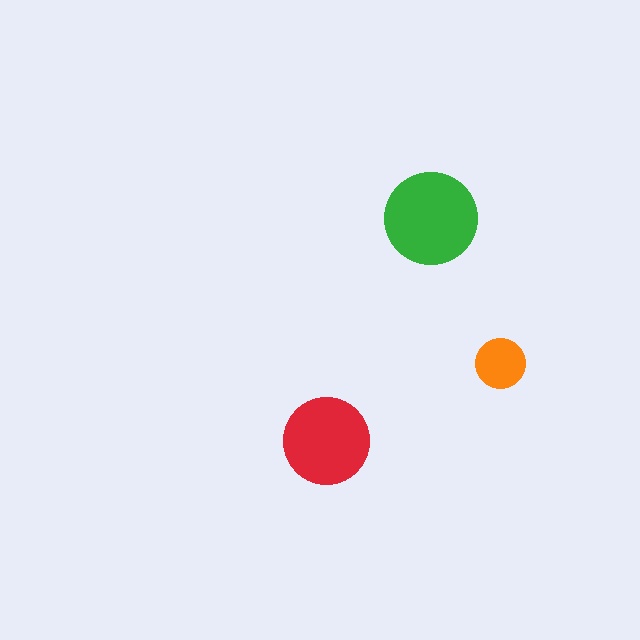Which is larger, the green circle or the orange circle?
The green one.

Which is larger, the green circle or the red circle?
The green one.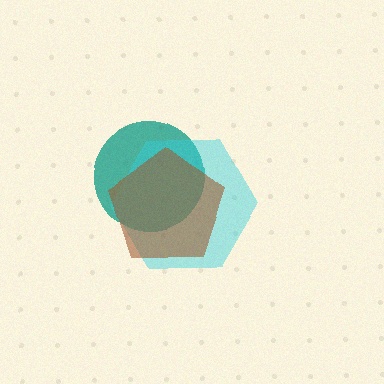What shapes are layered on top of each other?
The layered shapes are: a teal circle, a cyan hexagon, a brown pentagon.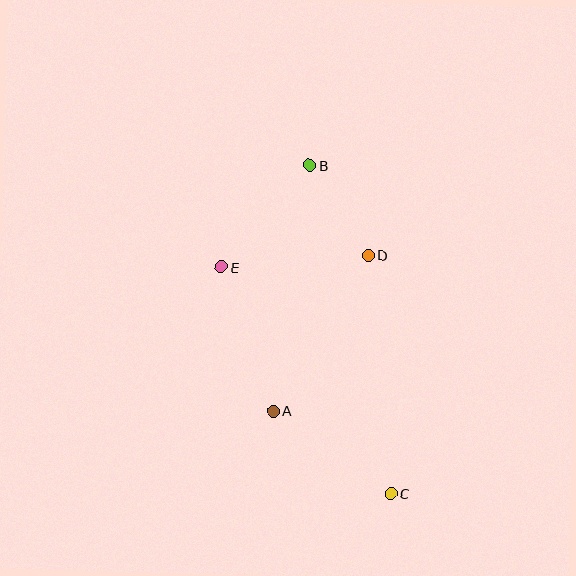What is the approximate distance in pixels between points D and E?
The distance between D and E is approximately 147 pixels.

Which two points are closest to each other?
Points B and D are closest to each other.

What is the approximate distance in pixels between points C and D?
The distance between C and D is approximately 239 pixels.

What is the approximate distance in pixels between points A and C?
The distance between A and C is approximately 144 pixels.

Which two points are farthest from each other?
Points B and C are farthest from each other.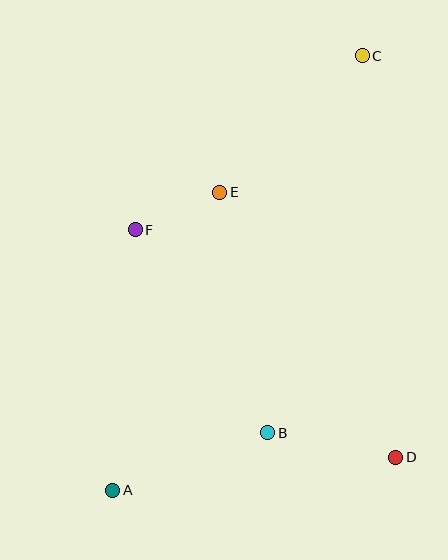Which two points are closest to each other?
Points E and F are closest to each other.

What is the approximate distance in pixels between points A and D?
The distance between A and D is approximately 285 pixels.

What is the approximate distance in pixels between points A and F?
The distance between A and F is approximately 262 pixels.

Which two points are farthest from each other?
Points A and C are farthest from each other.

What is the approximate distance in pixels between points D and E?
The distance between D and E is approximately 318 pixels.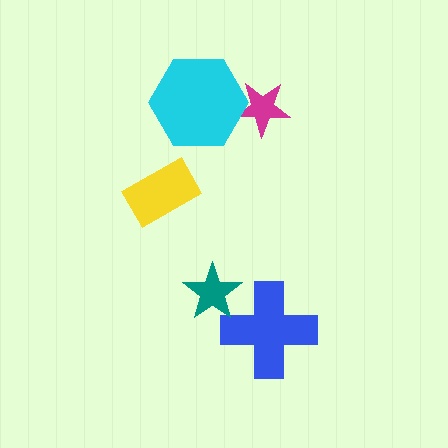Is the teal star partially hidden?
No, no other shape covers it.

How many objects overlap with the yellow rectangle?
0 objects overlap with the yellow rectangle.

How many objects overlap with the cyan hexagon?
1 object overlaps with the cyan hexagon.